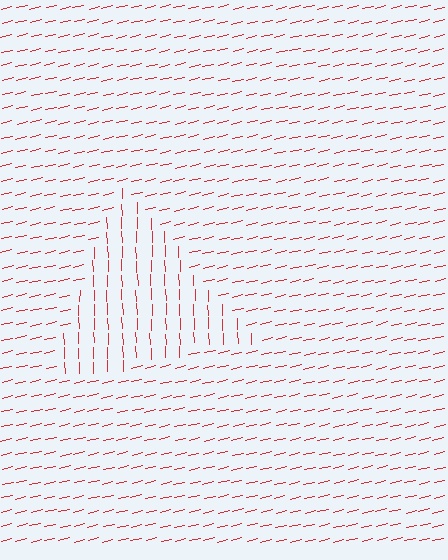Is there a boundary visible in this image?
Yes, there is a texture boundary formed by a change in line orientation.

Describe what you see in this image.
The image is filled with small red line segments. A triangle region in the image has lines oriented differently from the surrounding lines, creating a visible texture boundary.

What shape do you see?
I see a triangle.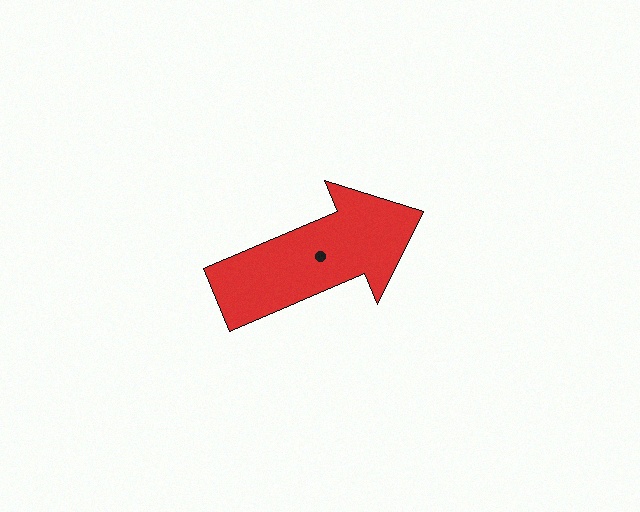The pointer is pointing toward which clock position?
Roughly 2 o'clock.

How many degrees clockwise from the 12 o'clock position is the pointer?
Approximately 67 degrees.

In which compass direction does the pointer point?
Northeast.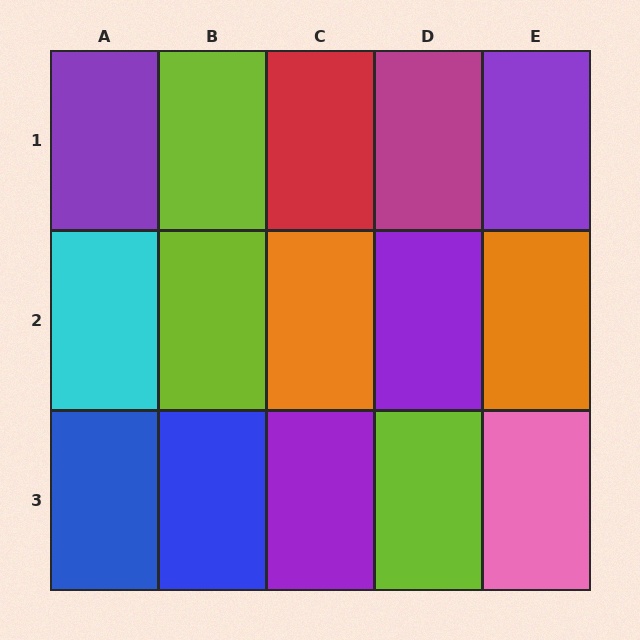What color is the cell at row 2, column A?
Cyan.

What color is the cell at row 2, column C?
Orange.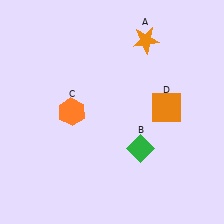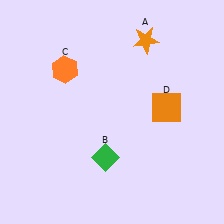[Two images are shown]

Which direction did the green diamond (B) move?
The green diamond (B) moved left.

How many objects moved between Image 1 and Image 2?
2 objects moved between the two images.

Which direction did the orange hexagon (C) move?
The orange hexagon (C) moved up.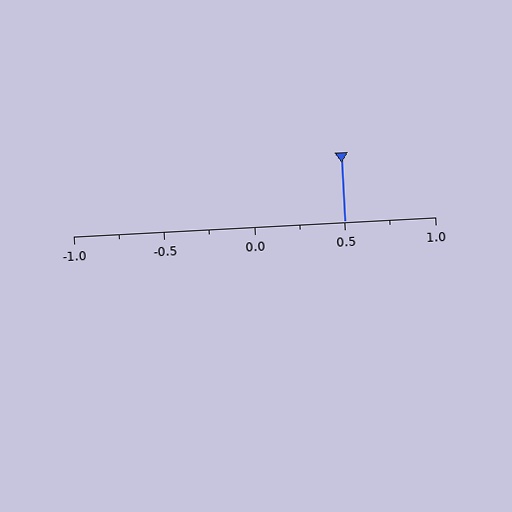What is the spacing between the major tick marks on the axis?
The major ticks are spaced 0.5 apart.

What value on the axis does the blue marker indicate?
The marker indicates approximately 0.5.